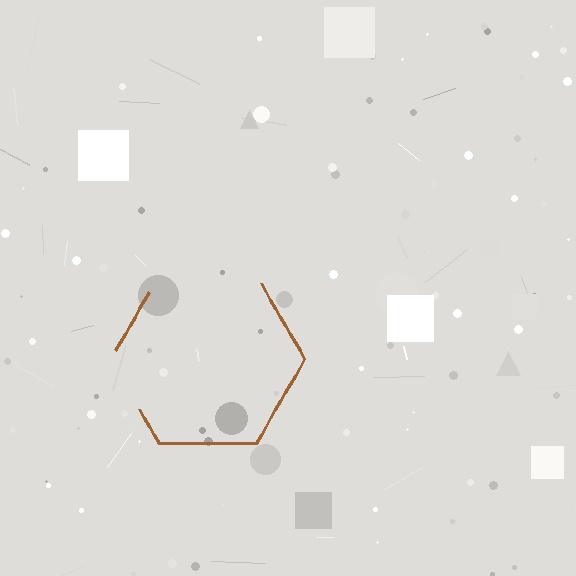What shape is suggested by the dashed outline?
The dashed outline suggests a hexagon.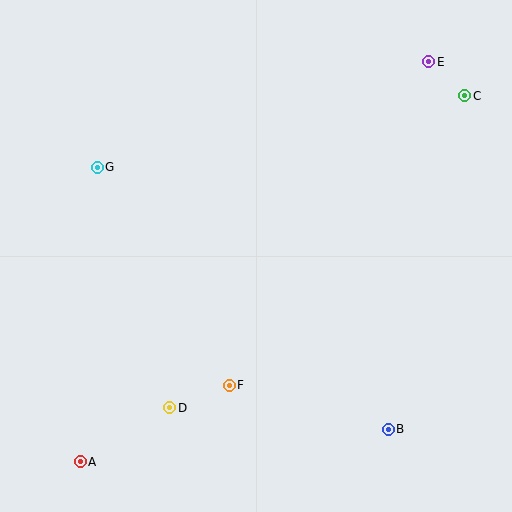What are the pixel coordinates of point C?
Point C is at (465, 96).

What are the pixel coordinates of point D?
Point D is at (170, 408).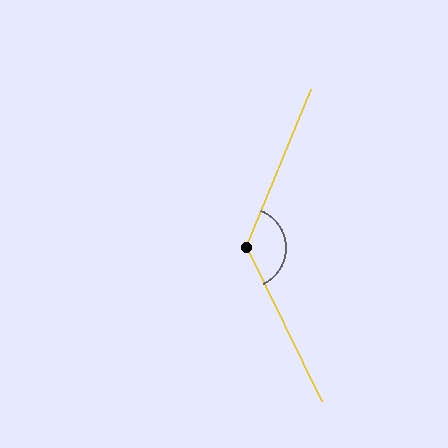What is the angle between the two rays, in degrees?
Approximately 132 degrees.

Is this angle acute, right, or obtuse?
It is obtuse.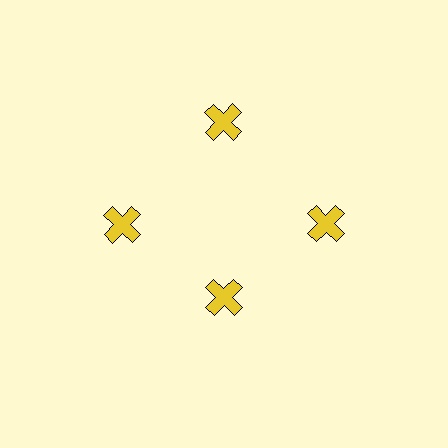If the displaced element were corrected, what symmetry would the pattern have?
It would have 4-fold rotational symmetry — the pattern would map onto itself every 90 degrees.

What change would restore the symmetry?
The symmetry would be restored by moving it outward, back onto the ring so that all 4 crosses sit at equal angles and equal distance from the center.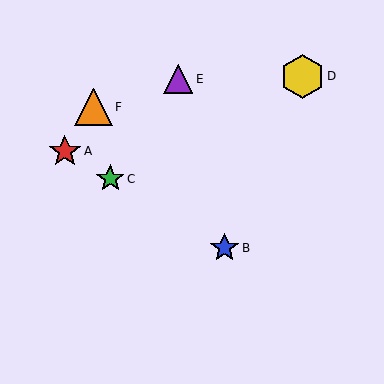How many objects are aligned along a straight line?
3 objects (A, B, C) are aligned along a straight line.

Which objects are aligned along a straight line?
Objects A, B, C are aligned along a straight line.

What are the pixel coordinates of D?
Object D is at (302, 76).